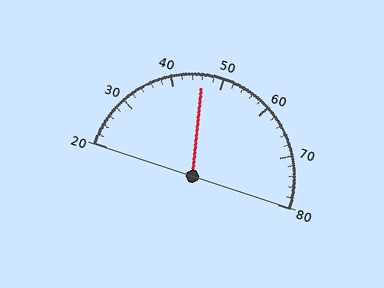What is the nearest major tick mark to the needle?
The nearest major tick mark is 50.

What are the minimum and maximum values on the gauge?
The gauge ranges from 20 to 80.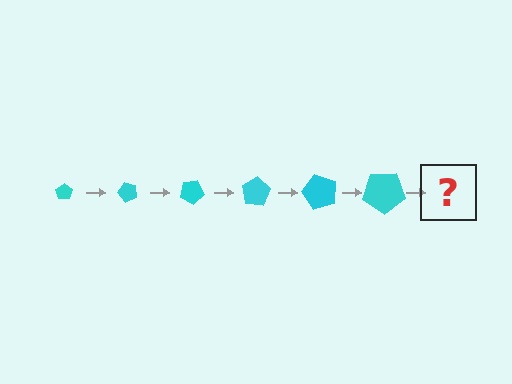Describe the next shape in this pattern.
It should be a pentagon, larger than the previous one and rotated 300 degrees from the start.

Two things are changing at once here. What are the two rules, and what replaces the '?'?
The two rules are that the pentagon grows larger each step and it rotates 50 degrees each step. The '?' should be a pentagon, larger than the previous one and rotated 300 degrees from the start.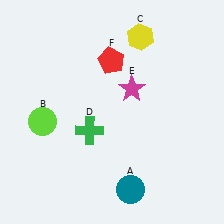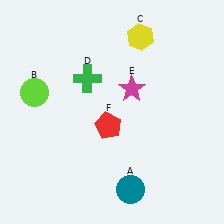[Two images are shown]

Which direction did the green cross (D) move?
The green cross (D) moved up.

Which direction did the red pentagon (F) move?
The red pentagon (F) moved down.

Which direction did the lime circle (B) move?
The lime circle (B) moved up.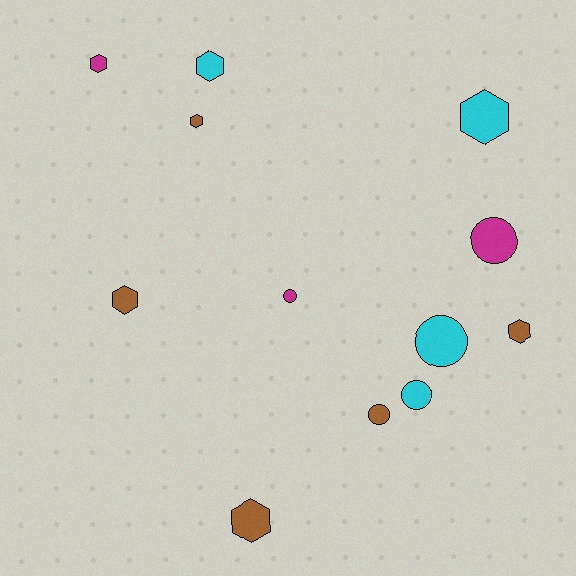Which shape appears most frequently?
Hexagon, with 7 objects.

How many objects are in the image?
There are 12 objects.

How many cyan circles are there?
There are 2 cyan circles.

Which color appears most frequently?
Brown, with 5 objects.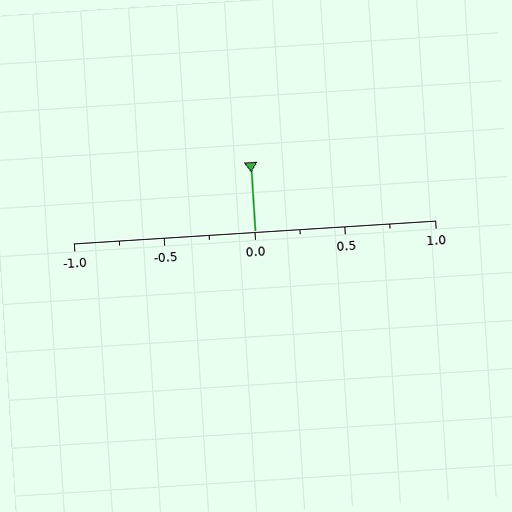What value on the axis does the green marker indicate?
The marker indicates approximately 0.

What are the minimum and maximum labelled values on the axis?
The axis runs from -1.0 to 1.0.